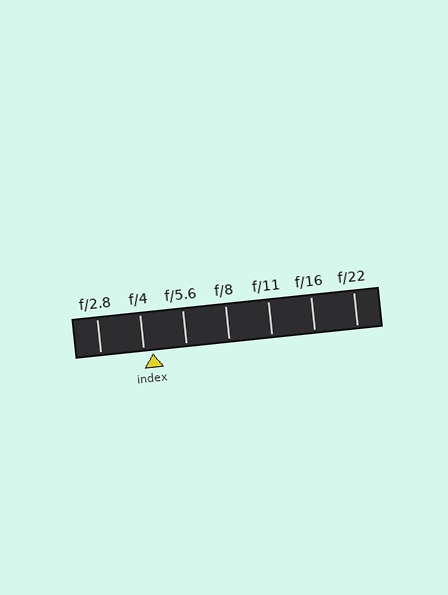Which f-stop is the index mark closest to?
The index mark is closest to f/4.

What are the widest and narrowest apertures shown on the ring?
The widest aperture shown is f/2.8 and the narrowest is f/22.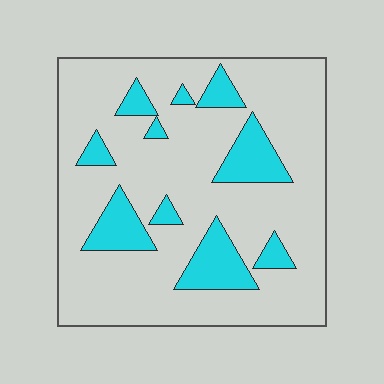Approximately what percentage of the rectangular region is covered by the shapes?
Approximately 20%.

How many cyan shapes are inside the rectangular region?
10.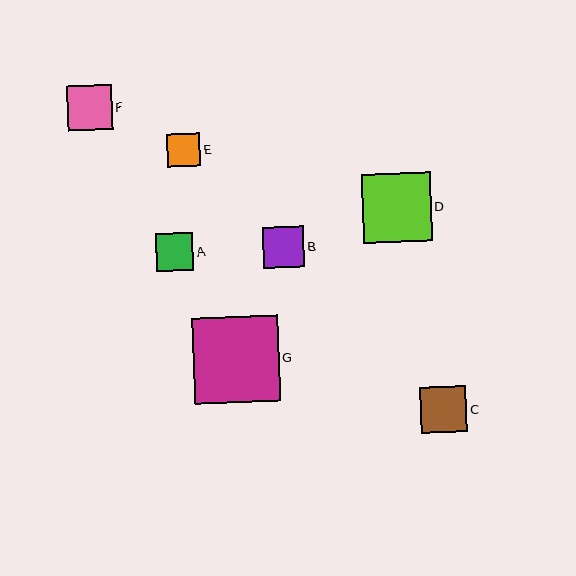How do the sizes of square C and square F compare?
Square C and square F are approximately the same size.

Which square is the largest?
Square G is the largest with a size of approximately 86 pixels.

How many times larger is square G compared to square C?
Square G is approximately 1.9 times the size of square C.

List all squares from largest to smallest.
From largest to smallest: G, D, C, F, B, A, E.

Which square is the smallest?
Square E is the smallest with a size of approximately 33 pixels.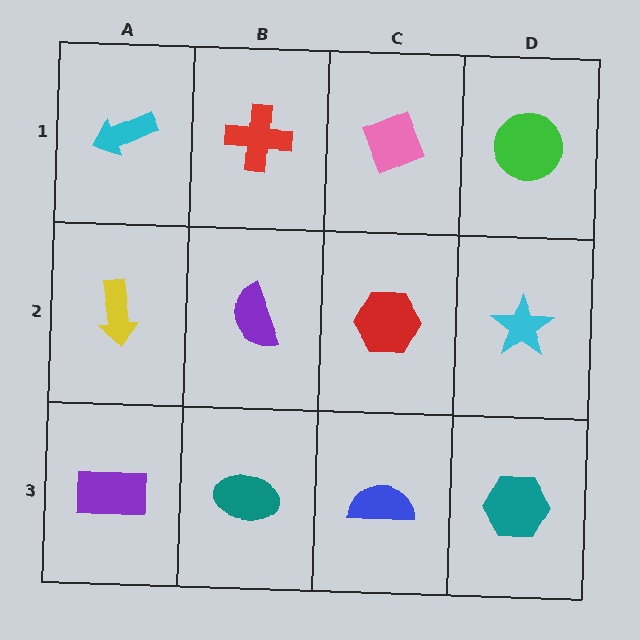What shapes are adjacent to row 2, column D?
A green circle (row 1, column D), a teal hexagon (row 3, column D), a red hexagon (row 2, column C).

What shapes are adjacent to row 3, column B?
A purple semicircle (row 2, column B), a purple rectangle (row 3, column A), a blue semicircle (row 3, column C).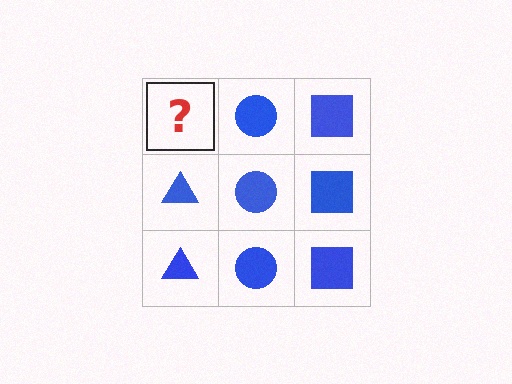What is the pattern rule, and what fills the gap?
The rule is that each column has a consistent shape. The gap should be filled with a blue triangle.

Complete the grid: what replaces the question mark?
The question mark should be replaced with a blue triangle.